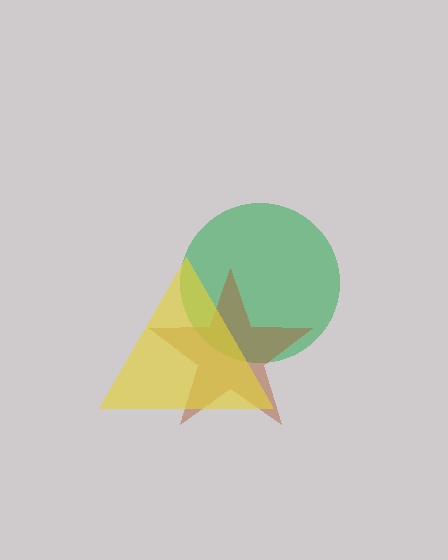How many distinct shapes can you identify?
There are 3 distinct shapes: a green circle, a brown star, a yellow triangle.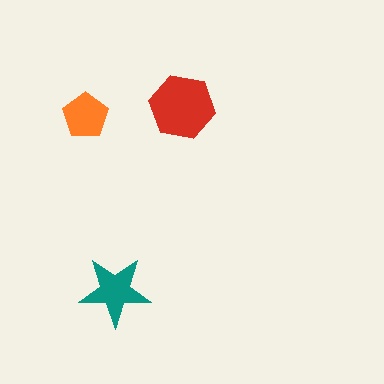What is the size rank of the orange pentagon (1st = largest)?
3rd.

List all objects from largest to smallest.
The red hexagon, the teal star, the orange pentagon.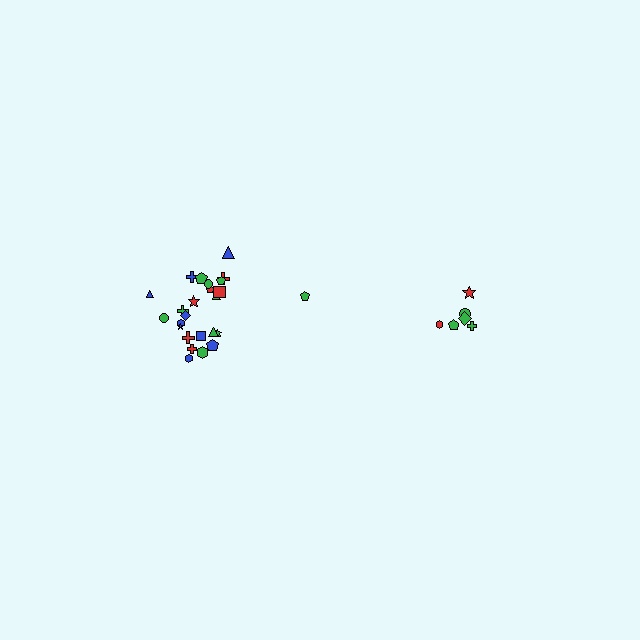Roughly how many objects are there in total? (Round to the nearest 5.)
Roughly 30 objects in total.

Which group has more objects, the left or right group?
The left group.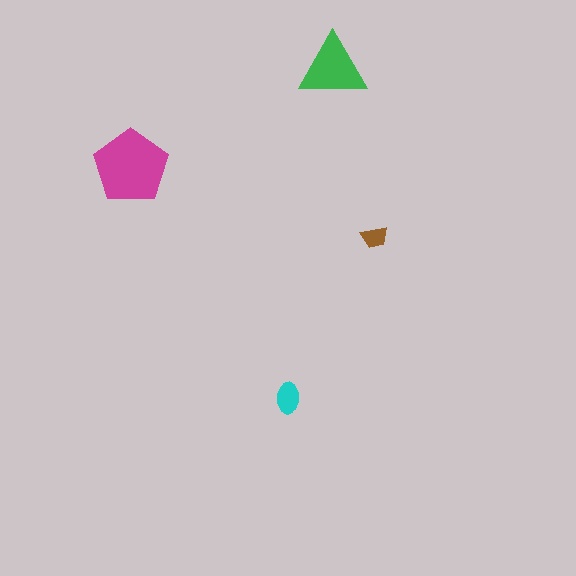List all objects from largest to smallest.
The magenta pentagon, the green triangle, the cyan ellipse, the brown trapezoid.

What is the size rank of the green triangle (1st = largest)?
2nd.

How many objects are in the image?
There are 4 objects in the image.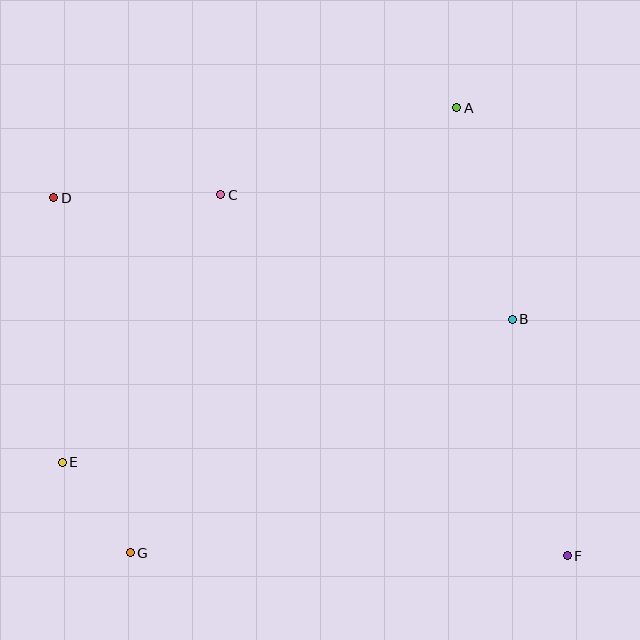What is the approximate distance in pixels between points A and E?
The distance between A and E is approximately 530 pixels.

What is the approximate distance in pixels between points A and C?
The distance between A and C is approximately 251 pixels.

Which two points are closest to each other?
Points E and G are closest to each other.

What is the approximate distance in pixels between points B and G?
The distance between B and G is approximately 448 pixels.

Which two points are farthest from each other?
Points D and F are farthest from each other.